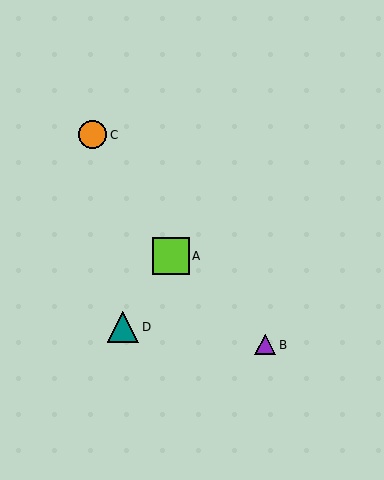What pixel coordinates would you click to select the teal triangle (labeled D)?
Click at (123, 327) to select the teal triangle D.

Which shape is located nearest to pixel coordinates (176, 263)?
The lime square (labeled A) at (171, 256) is nearest to that location.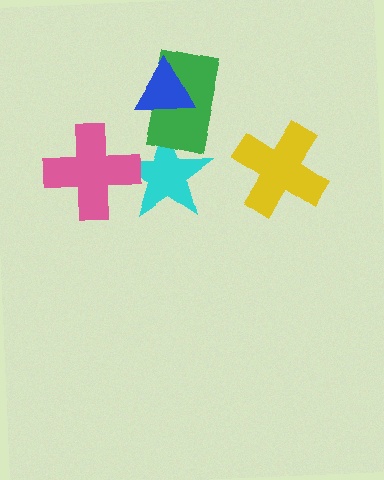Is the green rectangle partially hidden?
Yes, it is partially covered by another shape.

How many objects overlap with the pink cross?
1 object overlaps with the pink cross.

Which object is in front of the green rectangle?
The blue triangle is in front of the green rectangle.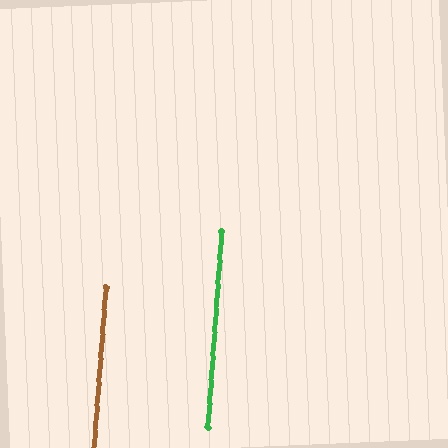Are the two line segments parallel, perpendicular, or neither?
Parallel — their directions differ by only 0.1°.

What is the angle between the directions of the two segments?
Approximately 0 degrees.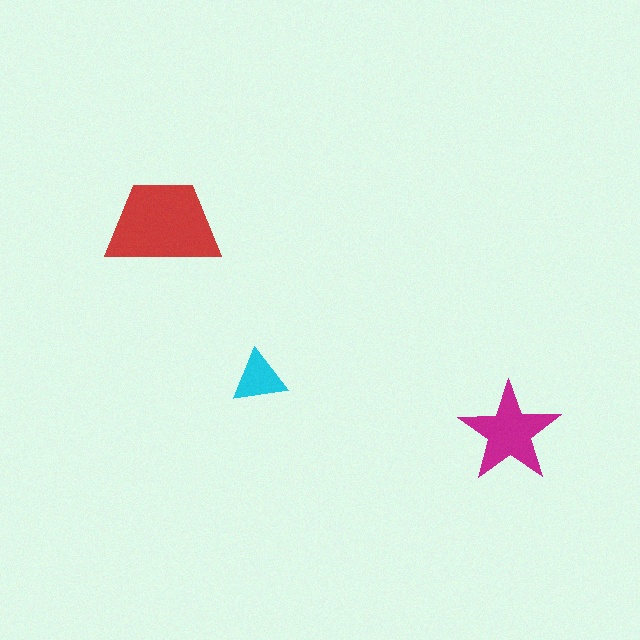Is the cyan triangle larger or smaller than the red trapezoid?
Smaller.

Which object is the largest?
The red trapezoid.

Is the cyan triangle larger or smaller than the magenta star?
Smaller.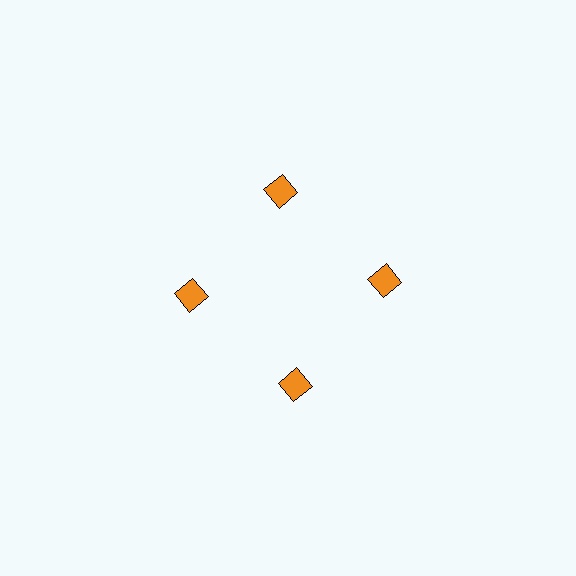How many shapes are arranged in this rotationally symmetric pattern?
There are 4 shapes, arranged in 4 groups of 1.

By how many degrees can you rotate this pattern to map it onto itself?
The pattern maps onto itself every 90 degrees of rotation.